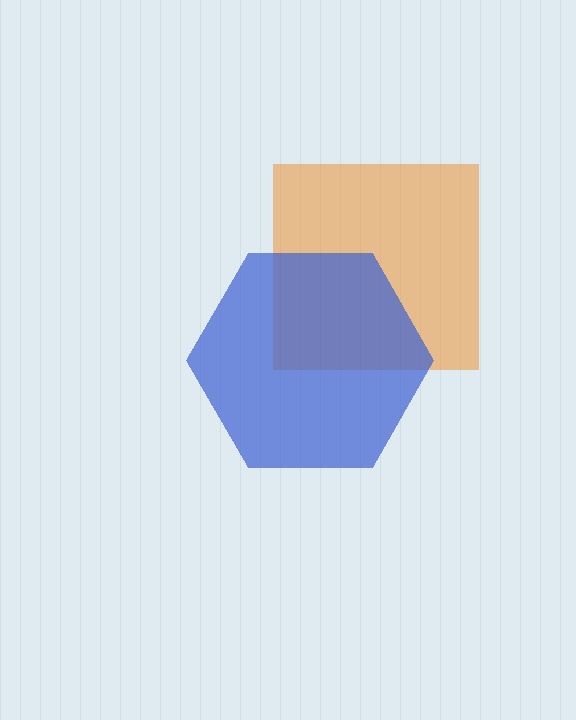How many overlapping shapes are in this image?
There are 2 overlapping shapes in the image.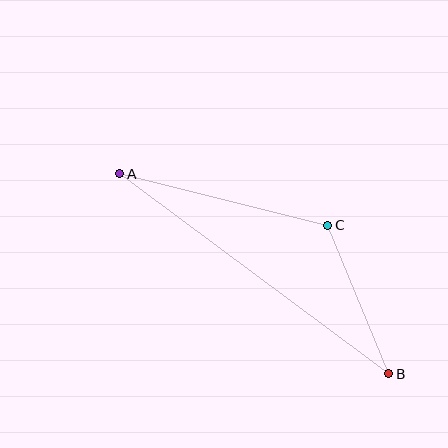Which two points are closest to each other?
Points B and C are closest to each other.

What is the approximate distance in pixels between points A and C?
The distance between A and C is approximately 214 pixels.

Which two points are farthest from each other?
Points A and B are farthest from each other.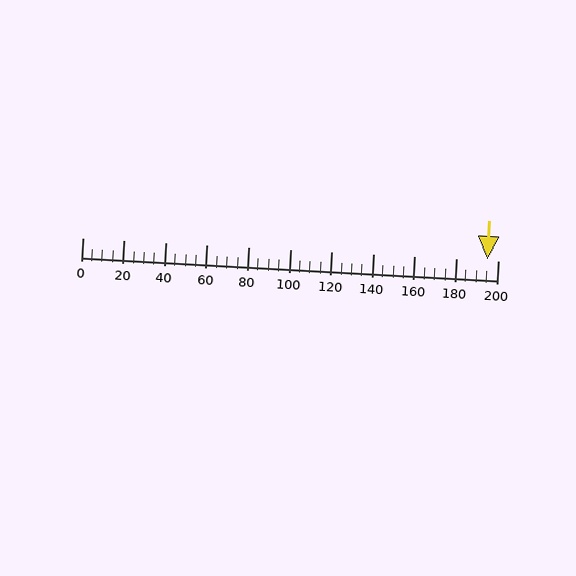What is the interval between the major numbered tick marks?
The major tick marks are spaced 20 units apart.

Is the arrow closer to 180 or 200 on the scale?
The arrow is closer to 200.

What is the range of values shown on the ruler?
The ruler shows values from 0 to 200.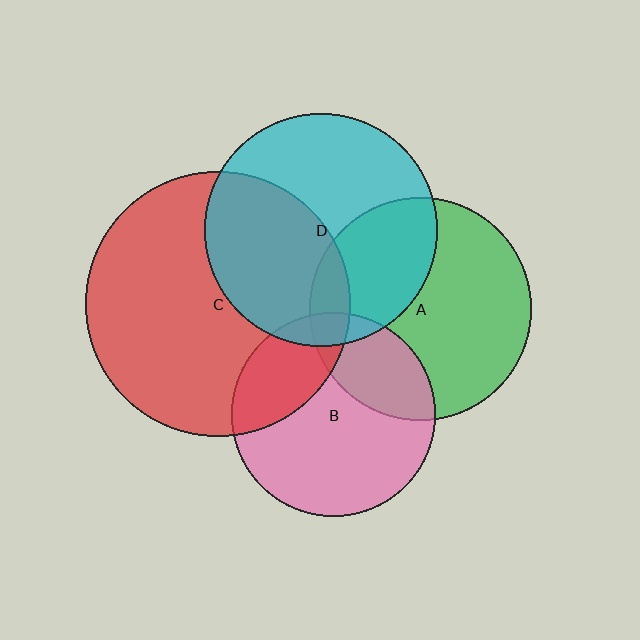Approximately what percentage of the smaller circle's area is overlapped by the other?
Approximately 10%.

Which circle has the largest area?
Circle C (red).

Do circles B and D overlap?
Yes.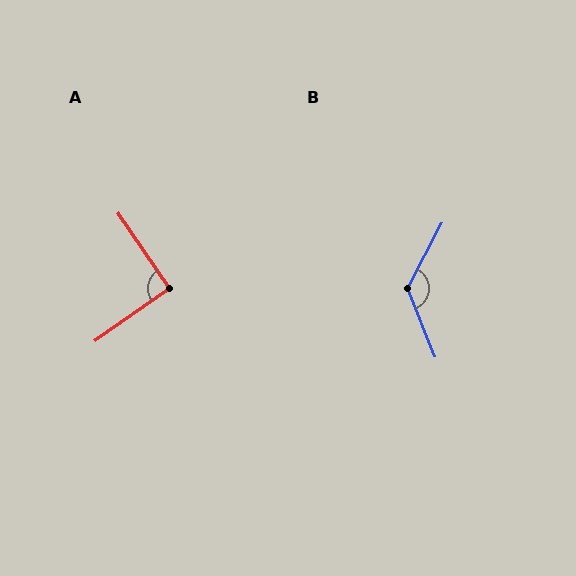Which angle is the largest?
B, at approximately 130 degrees.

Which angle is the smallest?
A, at approximately 91 degrees.